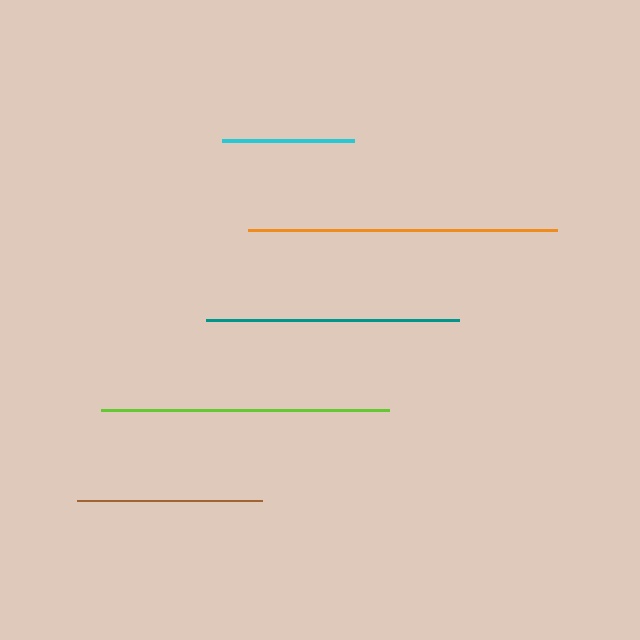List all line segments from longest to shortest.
From longest to shortest: orange, lime, teal, brown, cyan.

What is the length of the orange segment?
The orange segment is approximately 310 pixels long.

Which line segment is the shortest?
The cyan line is the shortest at approximately 132 pixels.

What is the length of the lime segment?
The lime segment is approximately 288 pixels long.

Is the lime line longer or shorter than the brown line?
The lime line is longer than the brown line.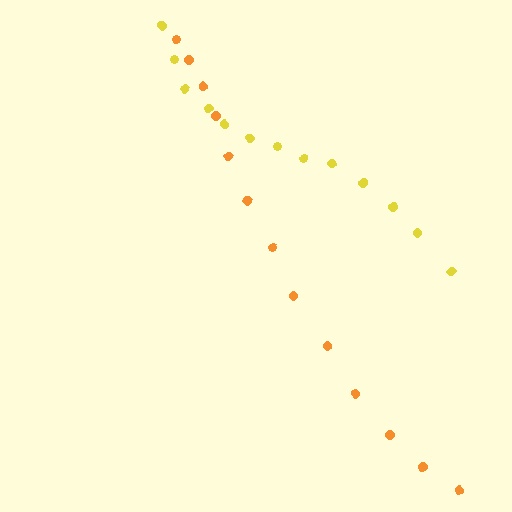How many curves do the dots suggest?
There are 2 distinct paths.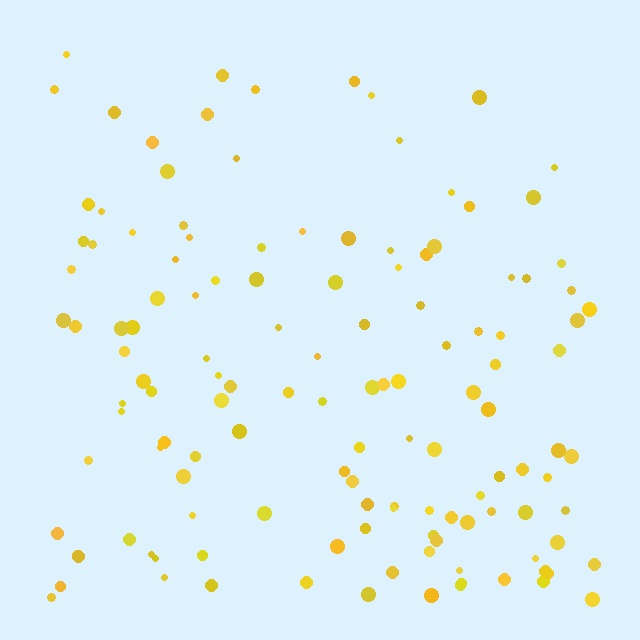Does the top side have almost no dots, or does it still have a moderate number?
Still a moderate number, just noticeably fewer than the bottom.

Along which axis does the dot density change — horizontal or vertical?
Vertical.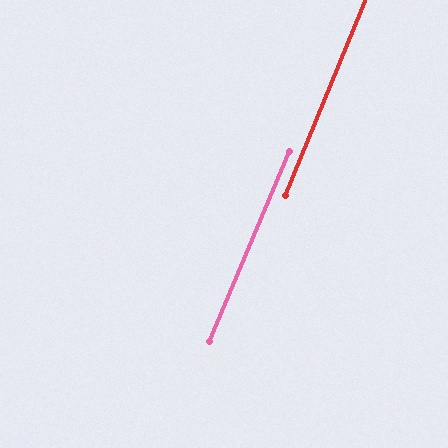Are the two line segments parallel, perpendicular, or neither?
Parallel — their directions differ by only 0.5°.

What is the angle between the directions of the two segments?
Approximately 1 degree.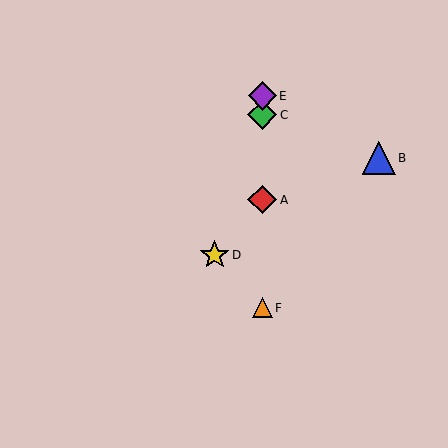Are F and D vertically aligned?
No, F is at x≈262 and D is at x≈215.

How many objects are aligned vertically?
4 objects (A, C, E, F) are aligned vertically.